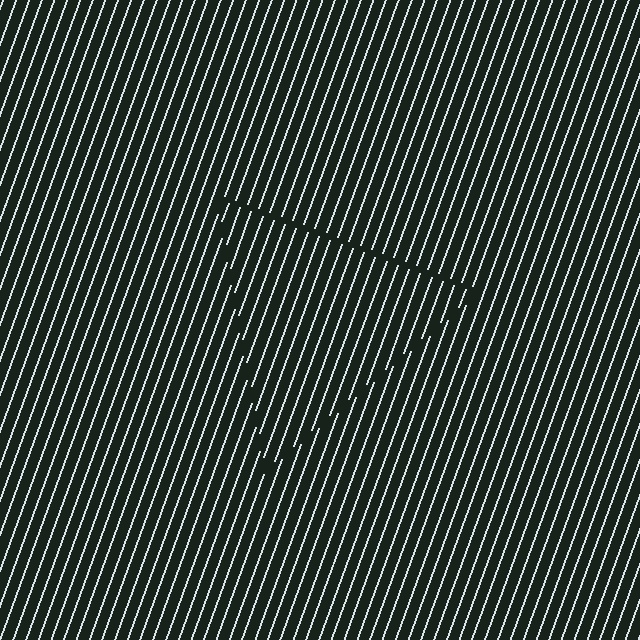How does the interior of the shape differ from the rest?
The interior of the shape contains the same grating, shifted by half a period — the contour is defined by the phase discontinuity where line-ends from the inner and outer gratings abut.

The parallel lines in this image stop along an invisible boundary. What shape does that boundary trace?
An illusory triangle. The interior of the shape contains the same grating, shifted by half a period — the contour is defined by the phase discontinuity where line-ends from the inner and outer gratings abut.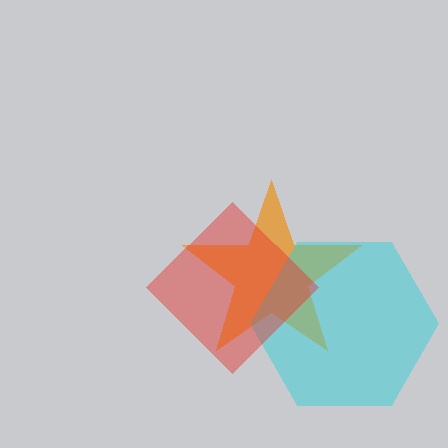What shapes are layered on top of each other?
The layered shapes are: an orange star, a cyan hexagon, a red diamond.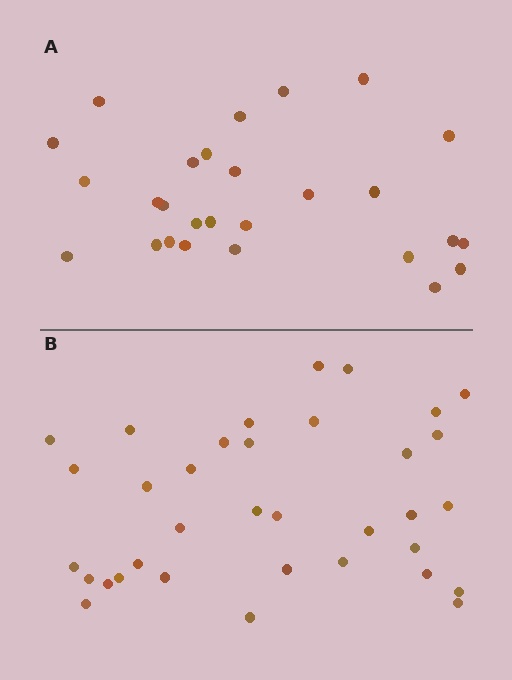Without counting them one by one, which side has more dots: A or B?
Region B (the bottom region) has more dots.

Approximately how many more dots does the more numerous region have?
Region B has roughly 8 or so more dots than region A.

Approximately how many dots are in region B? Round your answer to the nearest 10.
About 40 dots. (The exact count is 35, which rounds to 40.)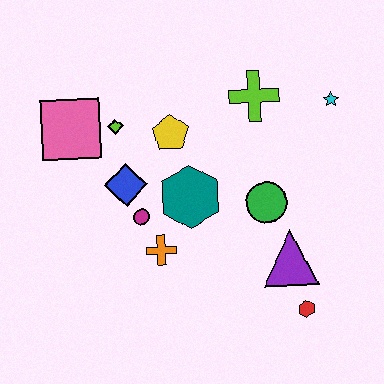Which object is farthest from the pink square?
The red hexagon is farthest from the pink square.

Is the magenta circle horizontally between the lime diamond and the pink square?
No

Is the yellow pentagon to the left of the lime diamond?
No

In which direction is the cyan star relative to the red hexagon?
The cyan star is above the red hexagon.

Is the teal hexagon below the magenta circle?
No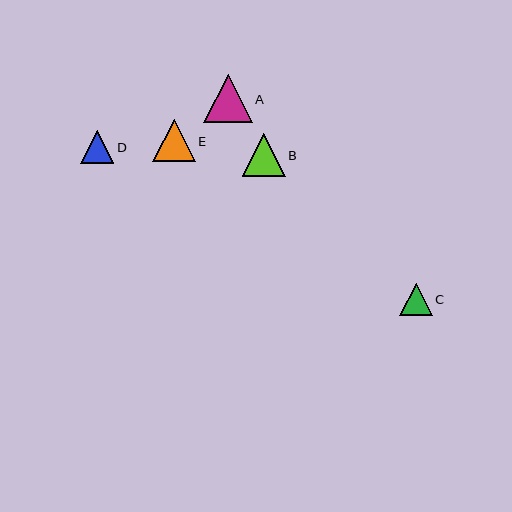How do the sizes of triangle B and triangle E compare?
Triangle B and triangle E are approximately the same size.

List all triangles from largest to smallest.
From largest to smallest: A, B, E, D, C.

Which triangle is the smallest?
Triangle C is the smallest with a size of approximately 33 pixels.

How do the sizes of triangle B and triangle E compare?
Triangle B and triangle E are approximately the same size.